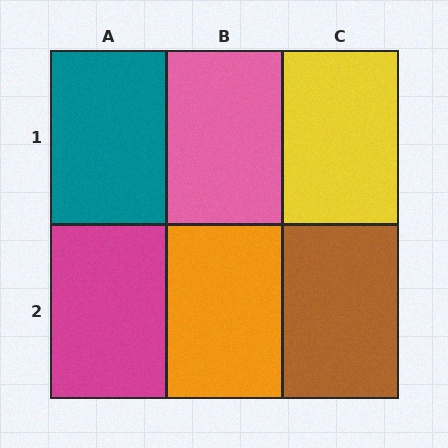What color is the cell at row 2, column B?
Orange.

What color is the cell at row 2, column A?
Magenta.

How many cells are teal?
1 cell is teal.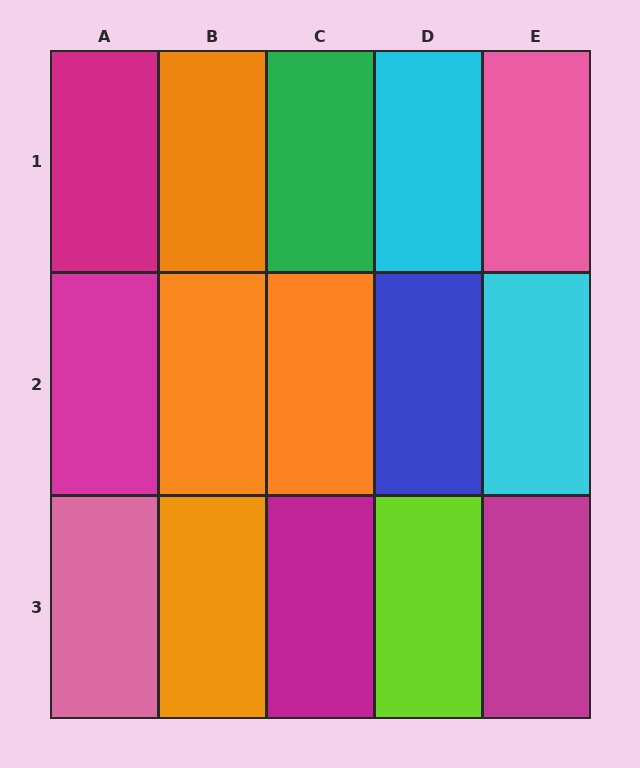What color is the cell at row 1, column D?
Cyan.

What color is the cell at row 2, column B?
Orange.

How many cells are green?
1 cell is green.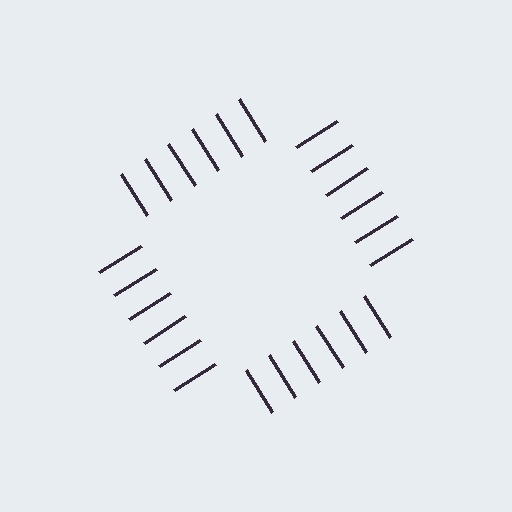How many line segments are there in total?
24 — 6 along each of the 4 edges.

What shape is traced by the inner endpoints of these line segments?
An illusory square — the line segments terminate on its edges but no continuous stroke is drawn.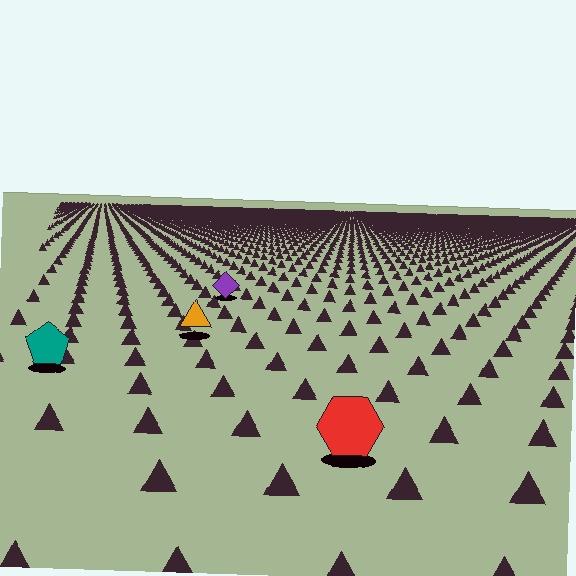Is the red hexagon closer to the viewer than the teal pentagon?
Yes. The red hexagon is closer — you can tell from the texture gradient: the ground texture is coarser near it.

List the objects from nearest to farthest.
From nearest to farthest: the red hexagon, the teal pentagon, the orange triangle, the purple diamond.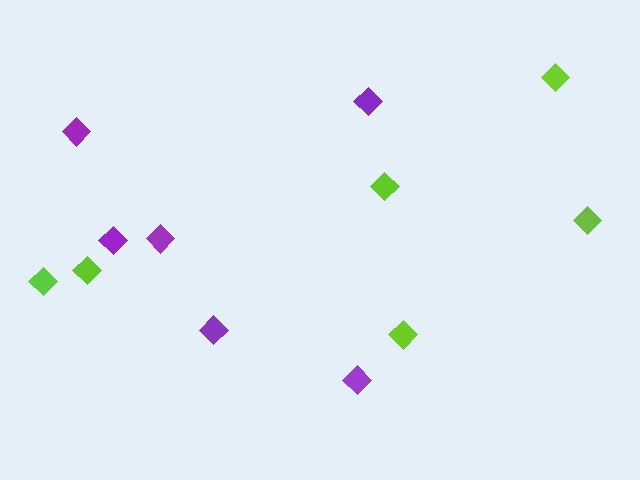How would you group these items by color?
There are 2 groups: one group of purple diamonds (6) and one group of lime diamonds (6).